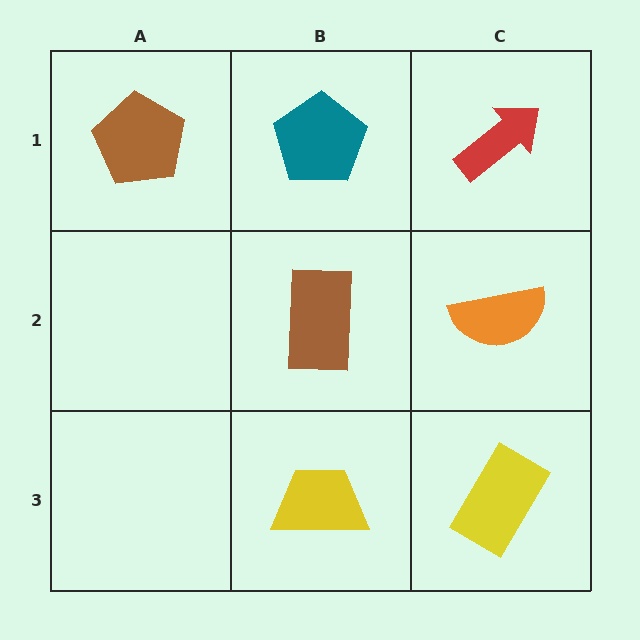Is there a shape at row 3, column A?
No, that cell is empty.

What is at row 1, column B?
A teal pentagon.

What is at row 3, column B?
A yellow trapezoid.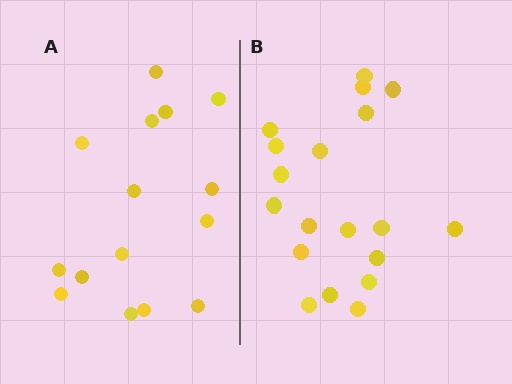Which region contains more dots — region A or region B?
Region B (the right region) has more dots.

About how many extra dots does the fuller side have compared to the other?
Region B has about 4 more dots than region A.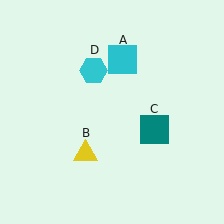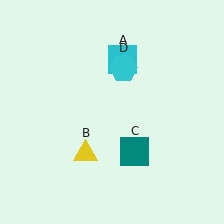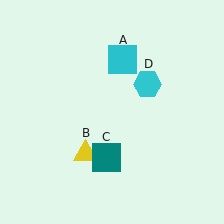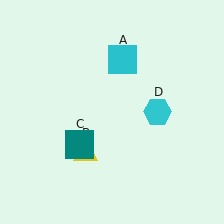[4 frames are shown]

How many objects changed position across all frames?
2 objects changed position: teal square (object C), cyan hexagon (object D).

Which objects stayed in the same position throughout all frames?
Cyan square (object A) and yellow triangle (object B) remained stationary.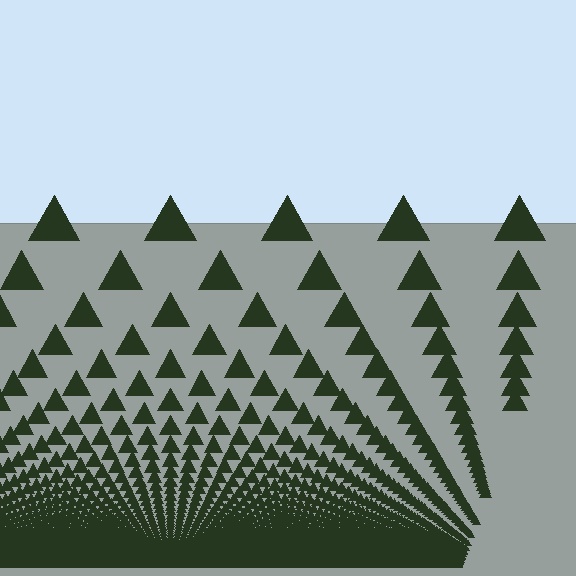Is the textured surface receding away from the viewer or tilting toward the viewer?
The surface appears to tilt toward the viewer. Texture elements get larger and sparser toward the top.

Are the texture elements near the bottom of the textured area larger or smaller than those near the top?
Smaller. The gradient is inverted — elements near the bottom are smaller and denser.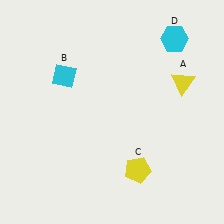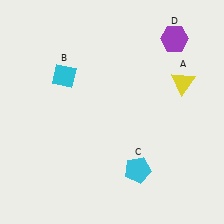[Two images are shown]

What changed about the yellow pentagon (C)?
In Image 1, C is yellow. In Image 2, it changed to cyan.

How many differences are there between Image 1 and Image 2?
There are 2 differences between the two images.